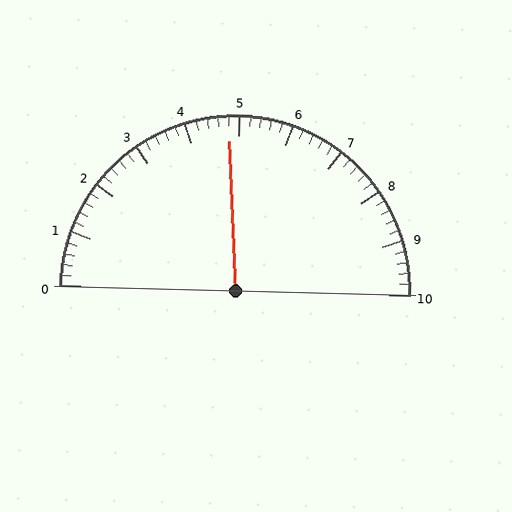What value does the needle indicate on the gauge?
The needle indicates approximately 4.8.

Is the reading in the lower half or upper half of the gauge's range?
The reading is in the lower half of the range (0 to 10).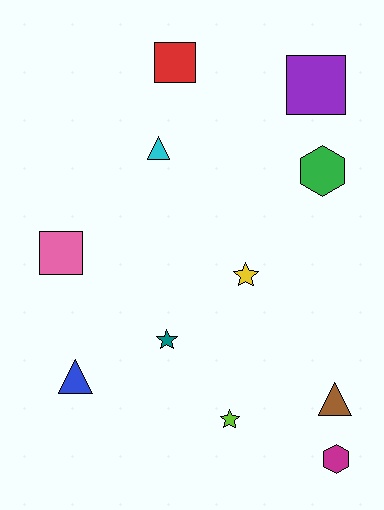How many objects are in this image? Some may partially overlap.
There are 11 objects.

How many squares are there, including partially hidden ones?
There are 3 squares.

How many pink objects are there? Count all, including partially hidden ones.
There is 1 pink object.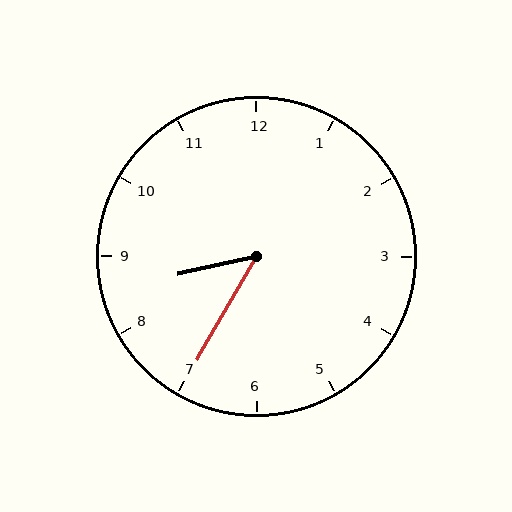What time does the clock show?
8:35.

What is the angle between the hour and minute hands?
Approximately 48 degrees.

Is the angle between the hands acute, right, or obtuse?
It is acute.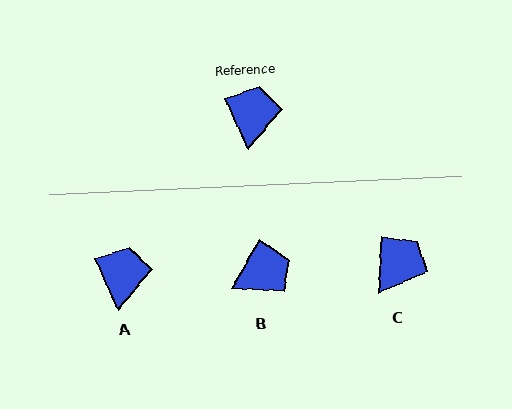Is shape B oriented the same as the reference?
No, it is off by about 54 degrees.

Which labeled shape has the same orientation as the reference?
A.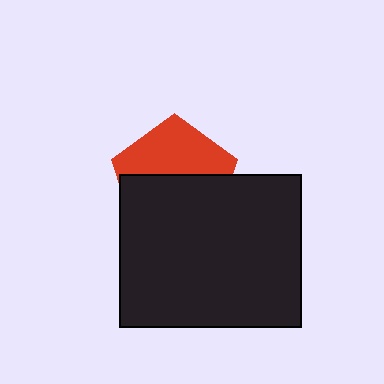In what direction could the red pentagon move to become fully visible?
The red pentagon could move up. That would shift it out from behind the black rectangle entirely.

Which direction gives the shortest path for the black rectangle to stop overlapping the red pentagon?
Moving down gives the shortest separation.